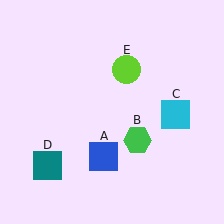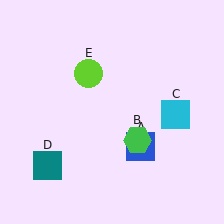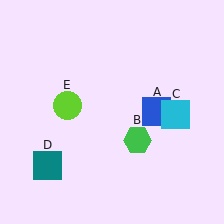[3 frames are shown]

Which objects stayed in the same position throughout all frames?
Green hexagon (object B) and cyan square (object C) and teal square (object D) remained stationary.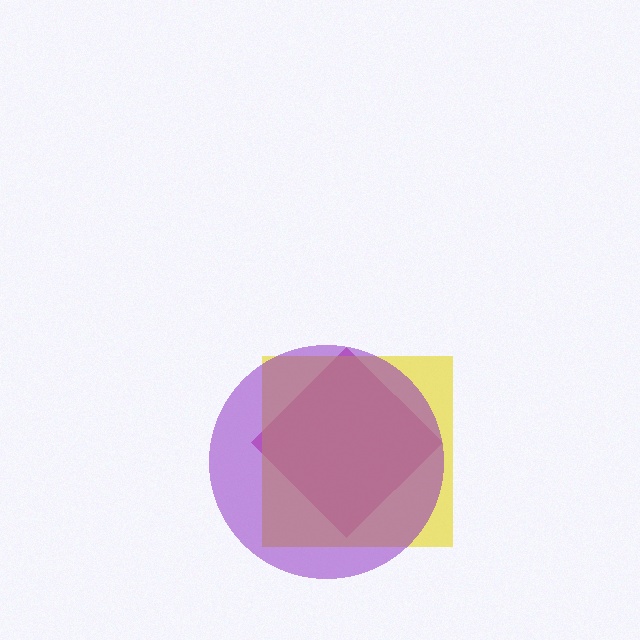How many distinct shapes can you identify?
There are 3 distinct shapes: a magenta diamond, a yellow square, a purple circle.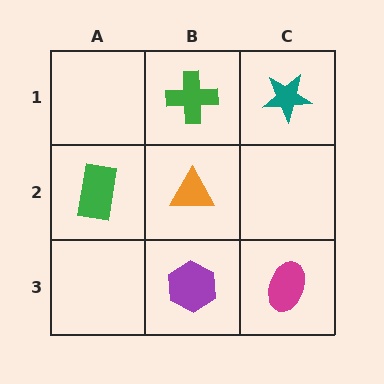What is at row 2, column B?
An orange triangle.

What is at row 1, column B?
A green cross.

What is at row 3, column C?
A magenta ellipse.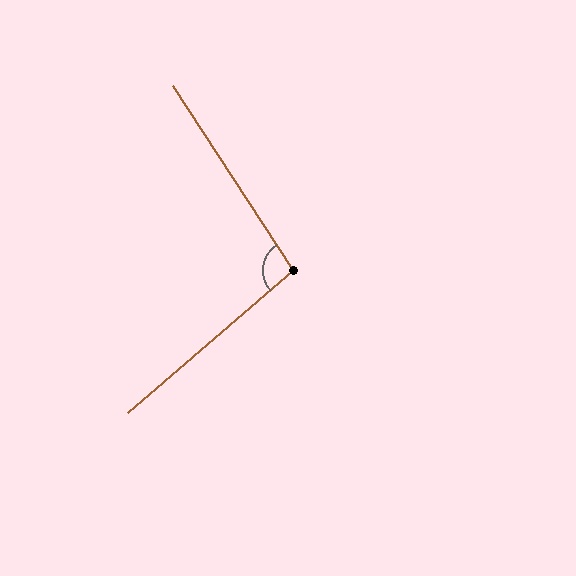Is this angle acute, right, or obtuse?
It is obtuse.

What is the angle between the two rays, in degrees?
Approximately 98 degrees.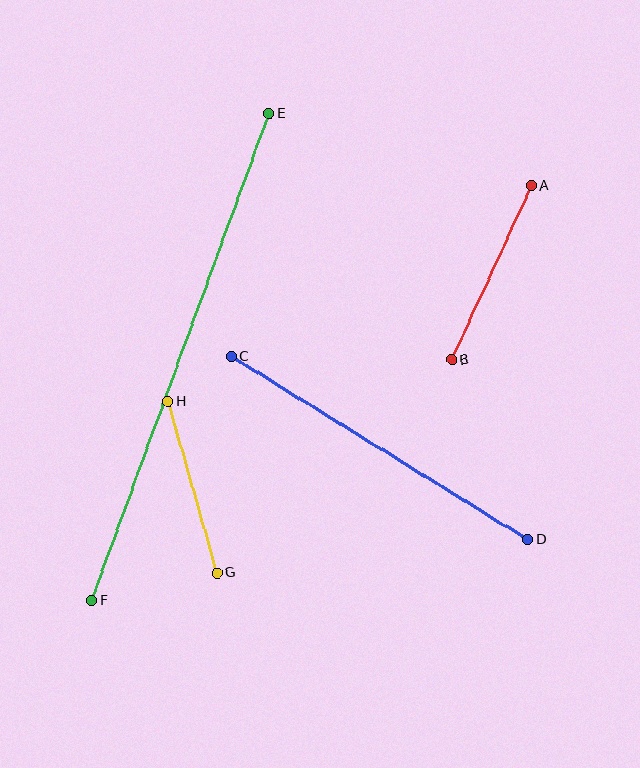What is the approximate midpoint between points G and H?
The midpoint is at approximately (193, 487) pixels.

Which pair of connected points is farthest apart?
Points E and F are farthest apart.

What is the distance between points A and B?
The distance is approximately 191 pixels.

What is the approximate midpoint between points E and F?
The midpoint is at approximately (181, 357) pixels.